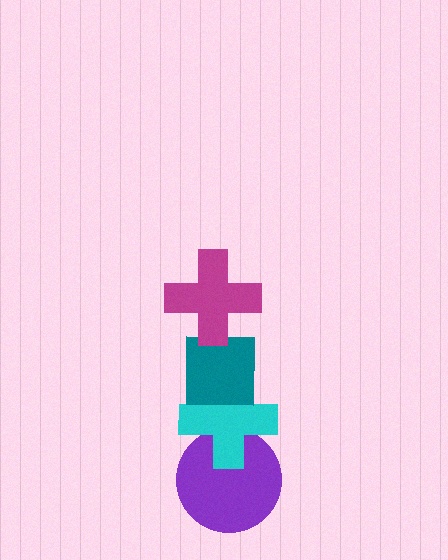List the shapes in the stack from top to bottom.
From top to bottom: the magenta cross, the teal square, the cyan cross, the purple circle.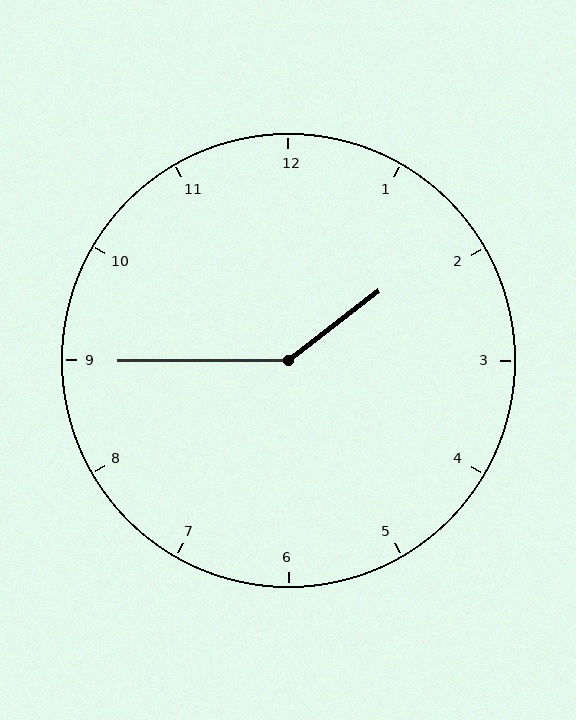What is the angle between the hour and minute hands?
Approximately 142 degrees.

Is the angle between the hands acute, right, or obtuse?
It is obtuse.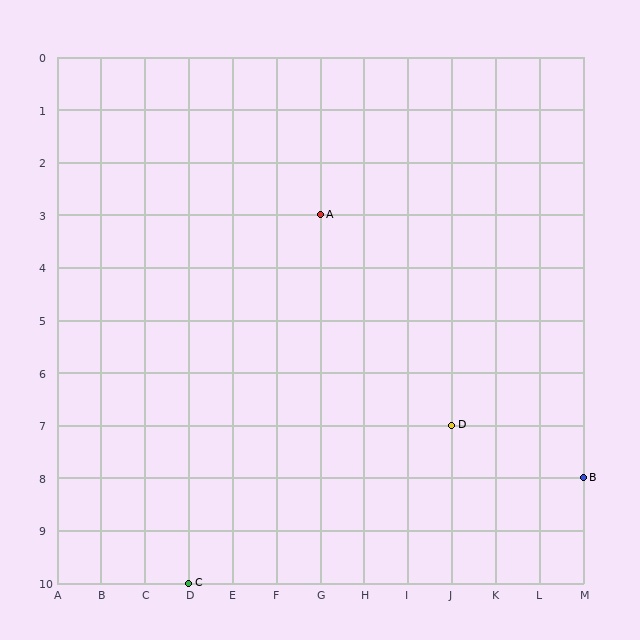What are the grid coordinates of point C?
Point C is at grid coordinates (D, 10).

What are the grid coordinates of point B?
Point B is at grid coordinates (M, 8).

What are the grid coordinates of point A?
Point A is at grid coordinates (G, 3).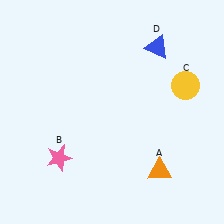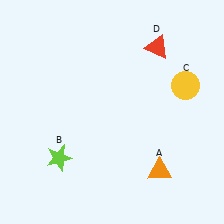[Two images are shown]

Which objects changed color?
B changed from pink to lime. D changed from blue to red.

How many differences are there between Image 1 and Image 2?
There are 2 differences between the two images.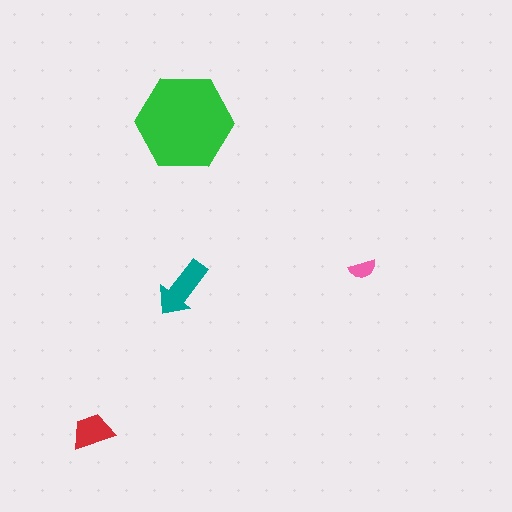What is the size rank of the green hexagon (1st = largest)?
1st.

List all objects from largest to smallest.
The green hexagon, the teal arrow, the red trapezoid, the pink semicircle.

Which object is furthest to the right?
The pink semicircle is rightmost.